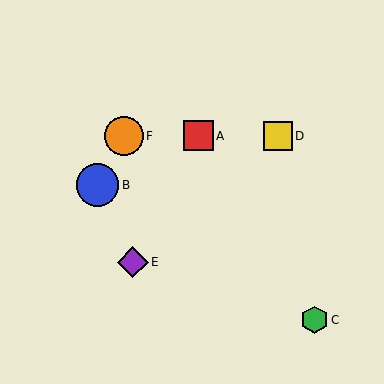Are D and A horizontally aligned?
Yes, both are at y≈136.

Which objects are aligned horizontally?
Objects A, D, F are aligned horizontally.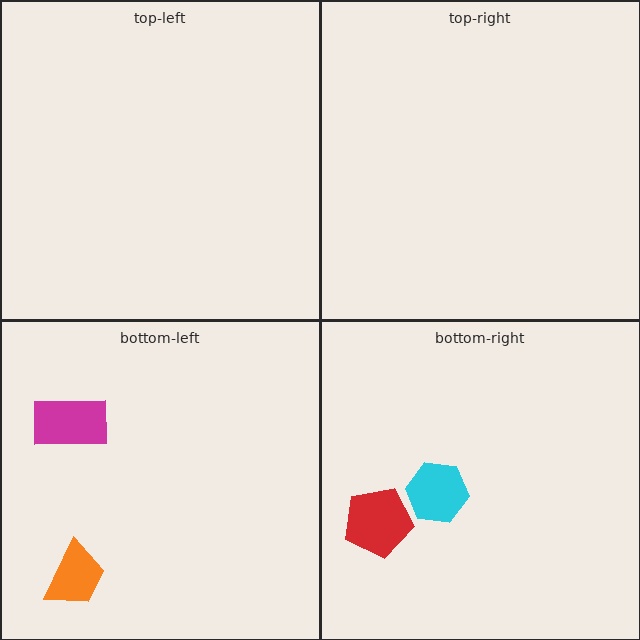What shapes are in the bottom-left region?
The magenta rectangle, the orange trapezoid.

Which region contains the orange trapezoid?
The bottom-left region.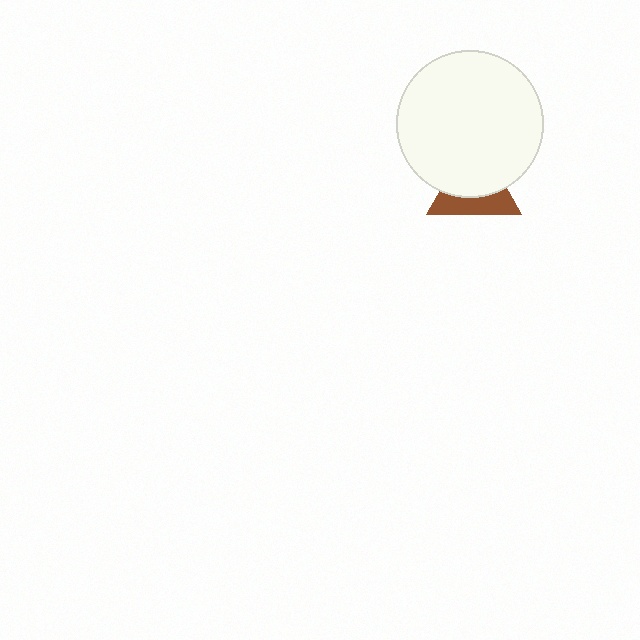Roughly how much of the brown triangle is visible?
A small part of it is visible (roughly 43%).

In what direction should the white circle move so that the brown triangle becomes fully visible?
The white circle should move up. That is the shortest direction to clear the overlap and leave the brown triangle fully visible.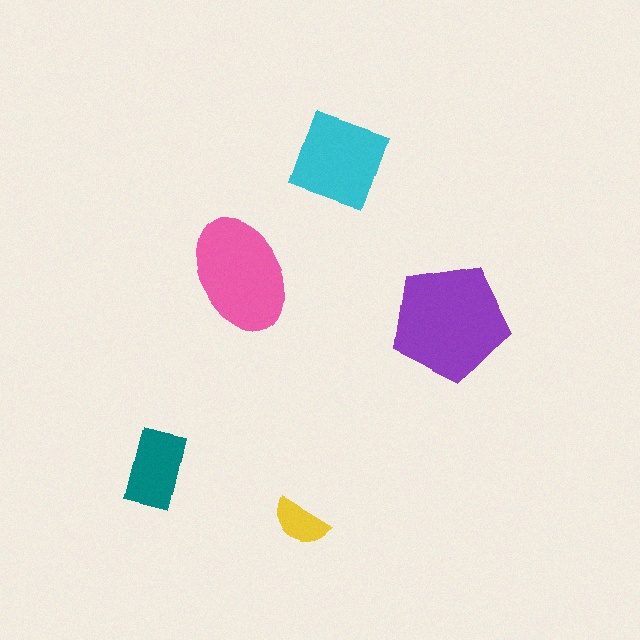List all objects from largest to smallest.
The purple pentagon, the pink ellipse, the cyan diamond, the teal rectangle, the yellow semicircle.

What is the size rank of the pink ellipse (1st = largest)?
2nd.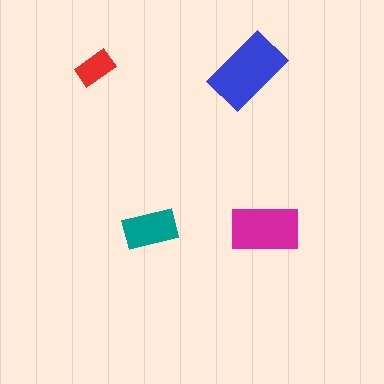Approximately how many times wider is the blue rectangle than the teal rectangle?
About 1.5 times wider.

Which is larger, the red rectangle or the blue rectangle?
The blue one.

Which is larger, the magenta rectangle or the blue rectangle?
The blue one.